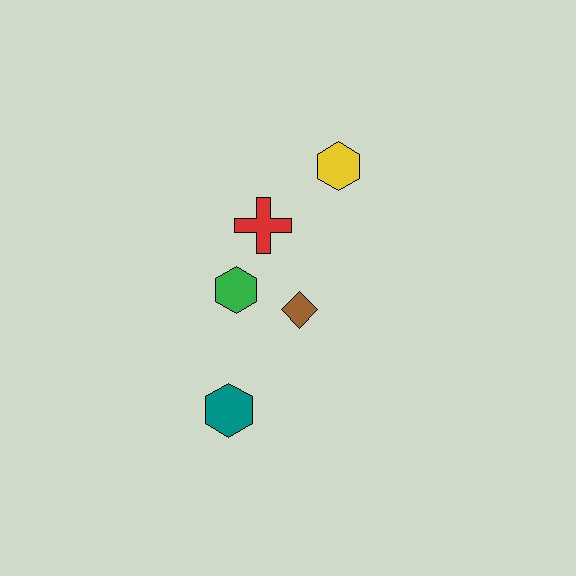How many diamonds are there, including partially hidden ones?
There is 1 diamond.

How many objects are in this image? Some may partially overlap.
There are 5 objects.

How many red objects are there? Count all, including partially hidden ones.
There is 1 red object.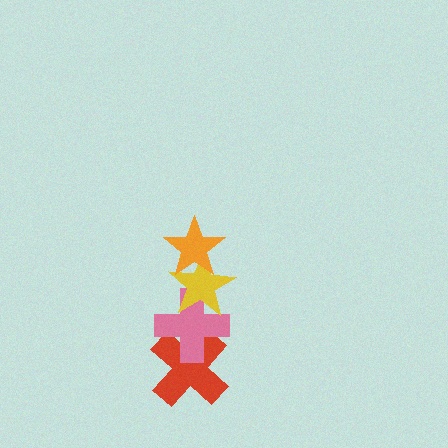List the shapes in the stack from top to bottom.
From top to bottom: the orange star, the yellow star, the pink cross, the red cross.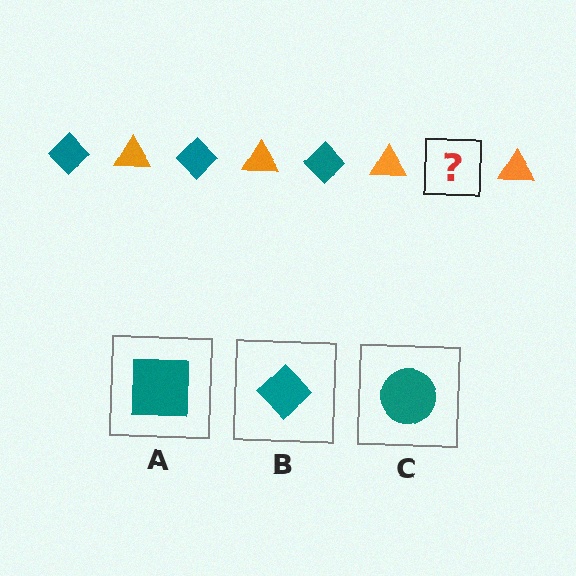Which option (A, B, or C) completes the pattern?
B.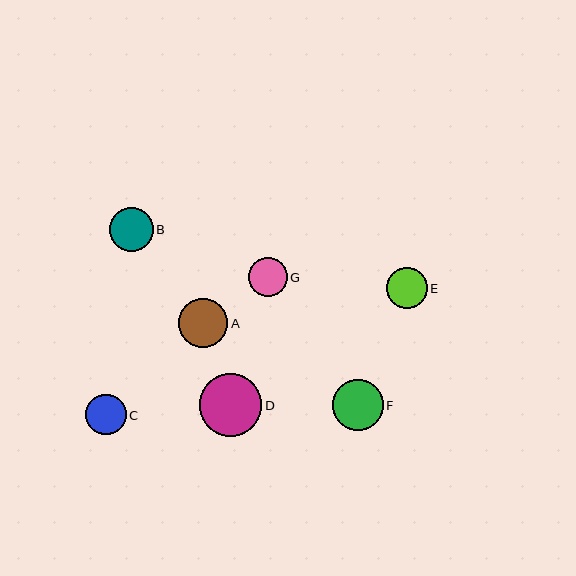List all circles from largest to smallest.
From largest to smallest: D, F, A, B, E, C, G.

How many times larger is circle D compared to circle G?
Circle D is approximately 1.6 times the size of circle G.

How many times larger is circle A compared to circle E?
Circle A is approximately 1.2 times the size of circle E.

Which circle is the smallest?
Circle G is the smallest with a size of approximately 39 pixels.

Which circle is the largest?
Circle D is the largest with a size of approximately 62 pixels.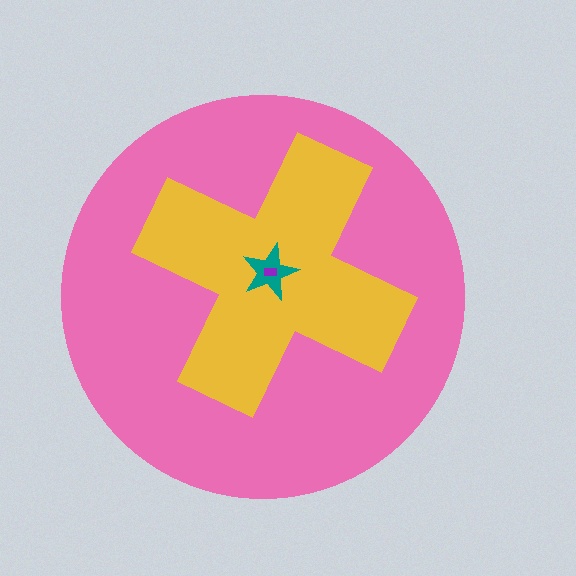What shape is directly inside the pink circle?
The yellow cross.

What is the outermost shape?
The pink circle.